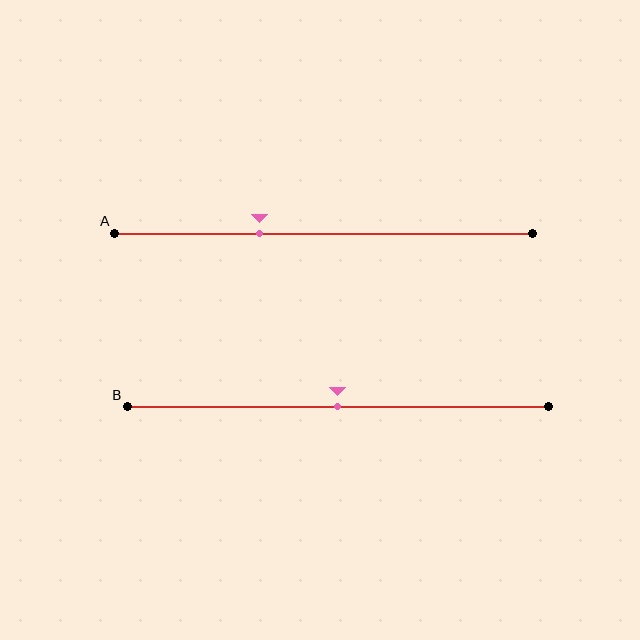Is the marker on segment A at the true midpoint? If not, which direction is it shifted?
No, the marker on segment A is shifted to the left by about 15% of the segment length.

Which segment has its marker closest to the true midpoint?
Segment B has its marker closest to the true midpoint.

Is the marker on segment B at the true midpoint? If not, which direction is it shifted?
Yes, the marker on segment B is at the true midpoint.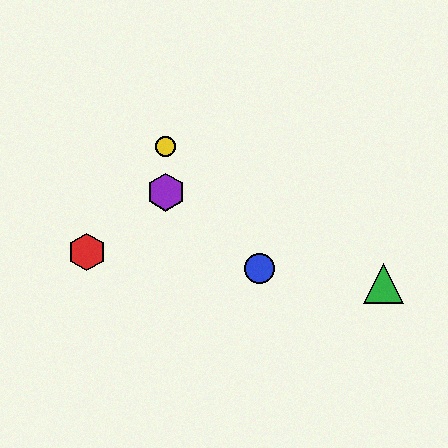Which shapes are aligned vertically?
The yellow circle, the purple hexagon are aligned vertically.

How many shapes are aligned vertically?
2 shapes (the yellow circle, the purple hexagon) are aligned vertically.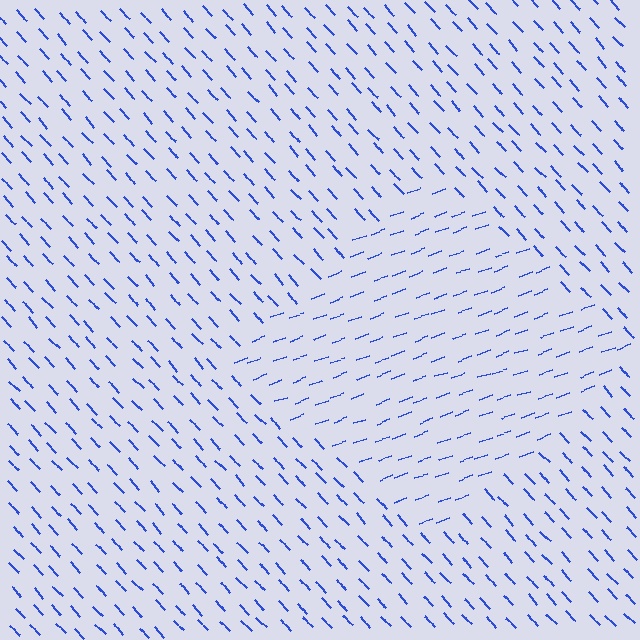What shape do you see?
I see a diamond.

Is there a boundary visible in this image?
Yes, there is a texture boundary formed by a change in line orientation.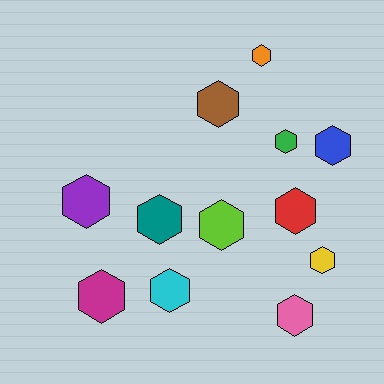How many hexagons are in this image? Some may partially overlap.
There are 12 hexagons.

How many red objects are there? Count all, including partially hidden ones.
There is 1 red object.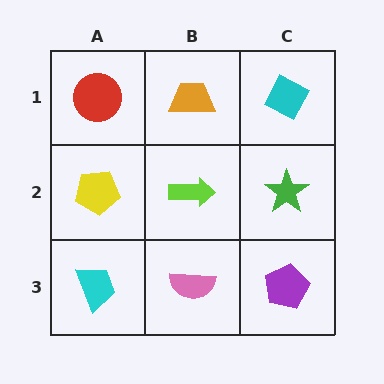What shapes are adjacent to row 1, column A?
A yellow pentagon (row 2, column A), an orange trapezoid (row 1, column B).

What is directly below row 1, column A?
A yellow pentagon.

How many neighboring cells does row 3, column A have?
2.